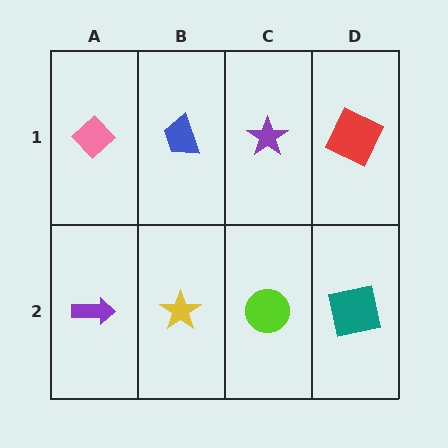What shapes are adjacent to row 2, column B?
A blue trapezoid (row 1, column B), a purple arrow (row 2, column A), a lime circle (row 2, column C).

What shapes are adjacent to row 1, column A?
A purple arrow (row 2, column A), a blue trapezoid (row 1, column B).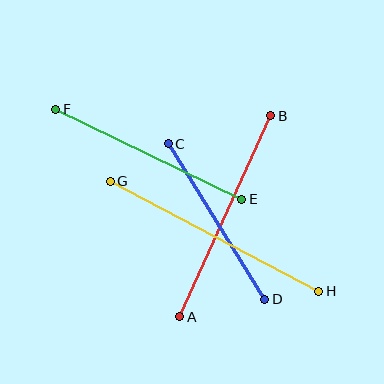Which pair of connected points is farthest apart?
Points G and H are farthest apart.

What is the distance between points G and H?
The distance is approximately 236 pixels.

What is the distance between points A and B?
The distance is approximately 221 pixels.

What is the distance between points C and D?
The distance is approximately 183 pixels.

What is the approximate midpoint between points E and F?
The midpoint is at approximately (149, 154) pixels.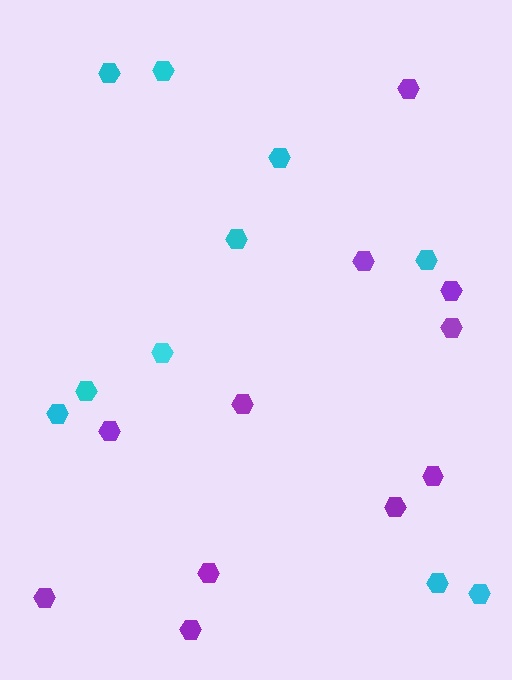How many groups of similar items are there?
There are 2 groups: one group of cyan hexagons (10) and one group of purple hexagons (11).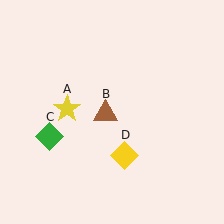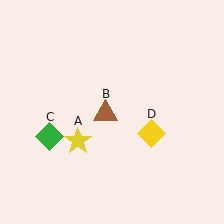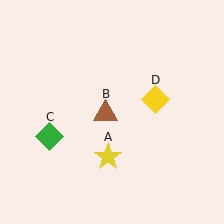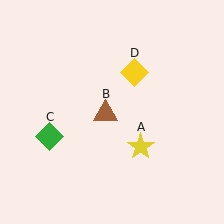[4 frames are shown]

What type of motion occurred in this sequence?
The yellow star (object A), yellow diamond (object D) rotated counterclockwise around the center of the scene.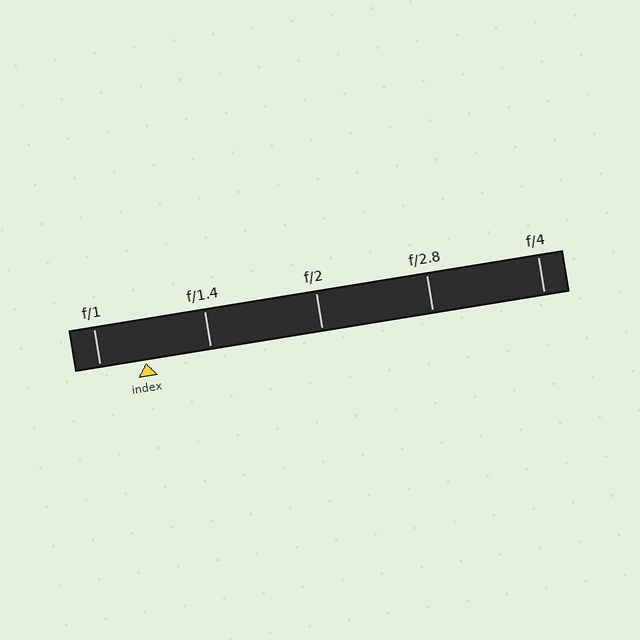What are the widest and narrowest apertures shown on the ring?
The widest aperture shown is f/1 and the narrowest is f/4.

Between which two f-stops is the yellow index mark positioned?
The index mark is between f/1 and f/1.4.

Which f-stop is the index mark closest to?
The index mark is closest to f/1.